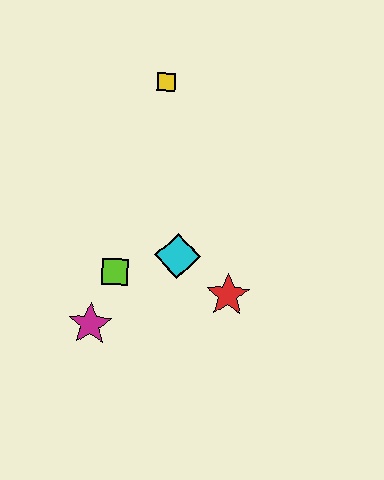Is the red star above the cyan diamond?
No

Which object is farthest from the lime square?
The yellow square is farthest from the lime square.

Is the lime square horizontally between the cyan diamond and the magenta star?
Yes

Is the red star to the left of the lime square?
No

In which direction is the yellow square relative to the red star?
The yellow square is above the red star.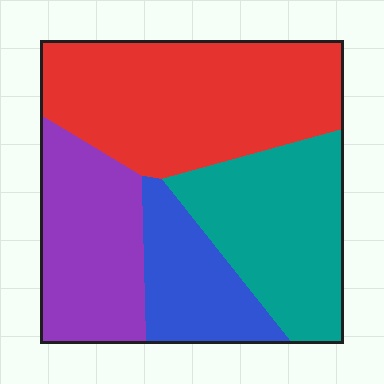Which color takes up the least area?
Blue, at roughly 15%.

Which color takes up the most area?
Red, at roughly 35%.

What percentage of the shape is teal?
Teal covers about 25% of the shape.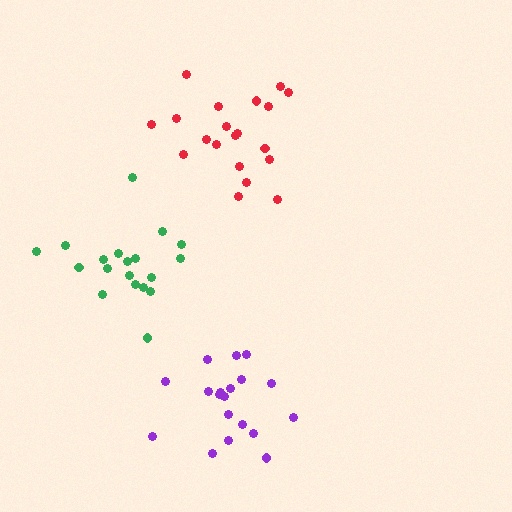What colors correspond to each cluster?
The clusters are colored: purple, green, red.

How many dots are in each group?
Group 1: 19 dots, Group 2: 19 dots, Group 3: 20 dots (58 total).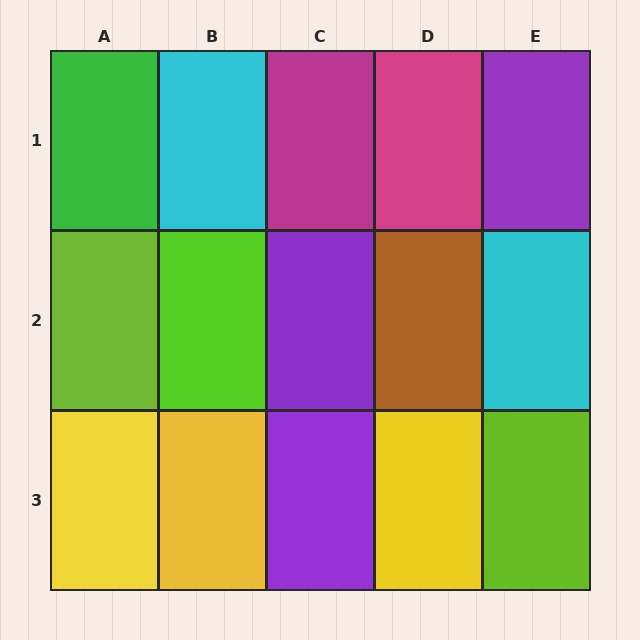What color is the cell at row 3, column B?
Yellow.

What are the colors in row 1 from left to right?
Green, cyan, magenta, magenta, purple.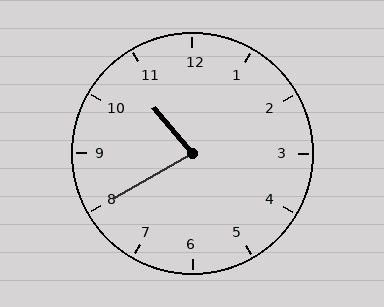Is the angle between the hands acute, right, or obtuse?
It is acute.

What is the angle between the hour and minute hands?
Approximately 80 degrees.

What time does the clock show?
10:40.